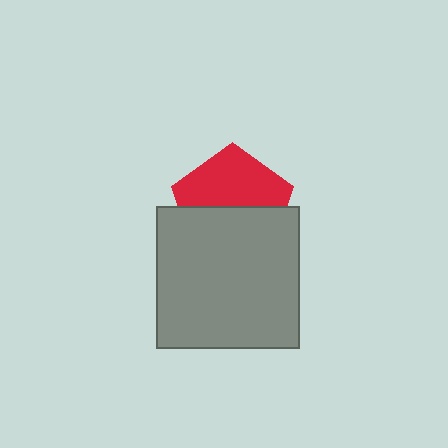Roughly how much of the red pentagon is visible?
About half of it is visible (roughly 51%).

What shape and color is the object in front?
The object in front is a gray square.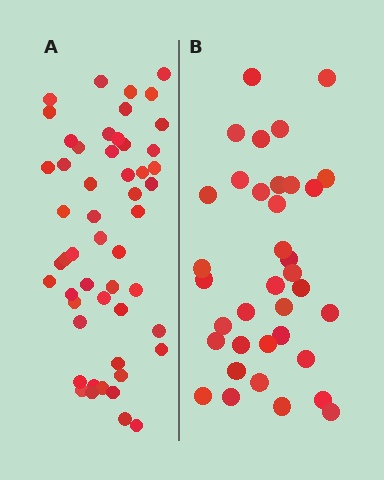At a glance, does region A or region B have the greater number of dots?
Region A (the left region) has more dots.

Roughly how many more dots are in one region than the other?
Region A has approximately 15 more dots than region B.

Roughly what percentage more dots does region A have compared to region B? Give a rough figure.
About 45% more.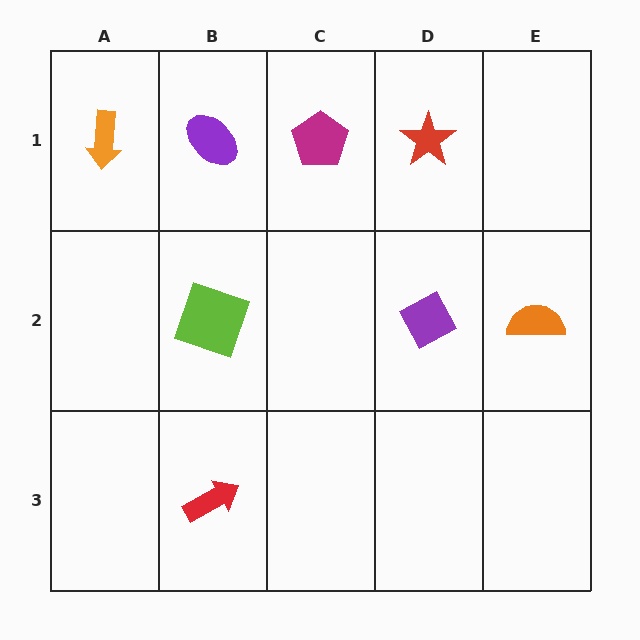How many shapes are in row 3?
1 shape.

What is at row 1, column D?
A red star.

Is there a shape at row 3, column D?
No, that cell is empty.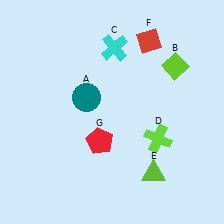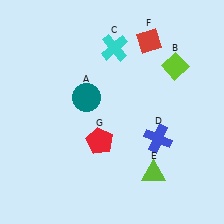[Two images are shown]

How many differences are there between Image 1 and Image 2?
There is 1 difference between the two images.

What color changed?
The cross (D) changed from lime in Image 1 to blue in Image 2.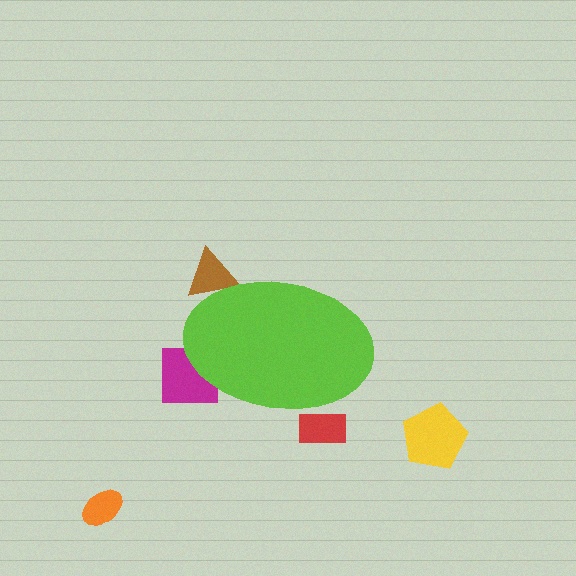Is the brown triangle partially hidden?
Yes, the brown triangle is partially hidden behind the lime ellipse.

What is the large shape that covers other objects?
A lime ellipse.